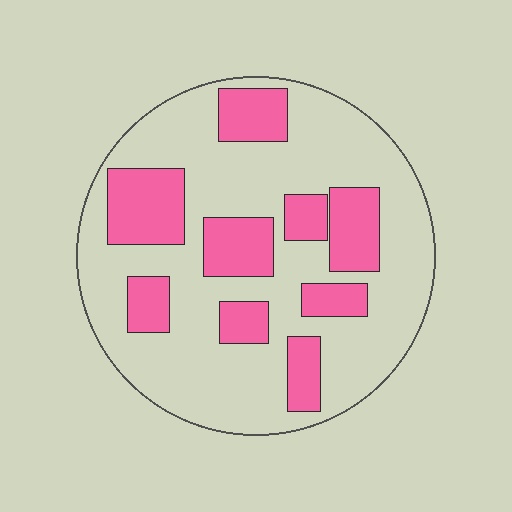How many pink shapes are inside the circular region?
9.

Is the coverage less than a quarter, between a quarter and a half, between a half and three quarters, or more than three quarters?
Between a quarter and a half.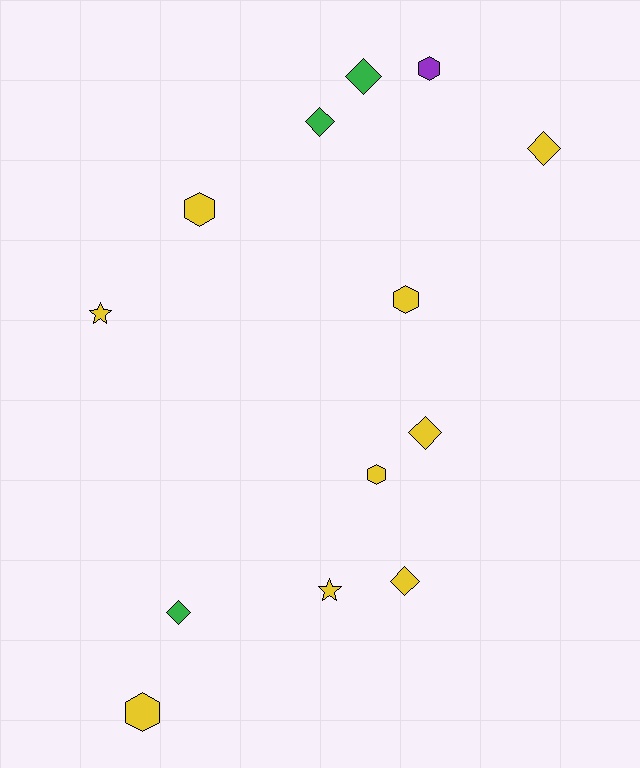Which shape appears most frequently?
Diamond, with 6 objects.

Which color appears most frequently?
Yellow, with 9 objects.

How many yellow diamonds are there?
There are 3 yellow diamonds.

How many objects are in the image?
There are 13 objects.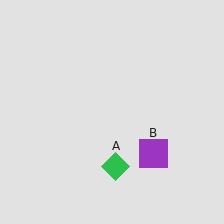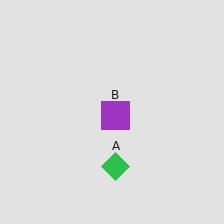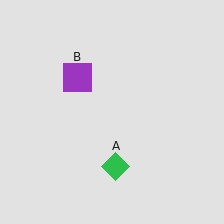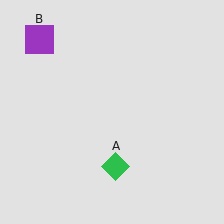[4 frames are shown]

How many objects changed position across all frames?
1 object changed position: purple square (object B).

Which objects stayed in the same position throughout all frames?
Green diamond (object A) remained stationary.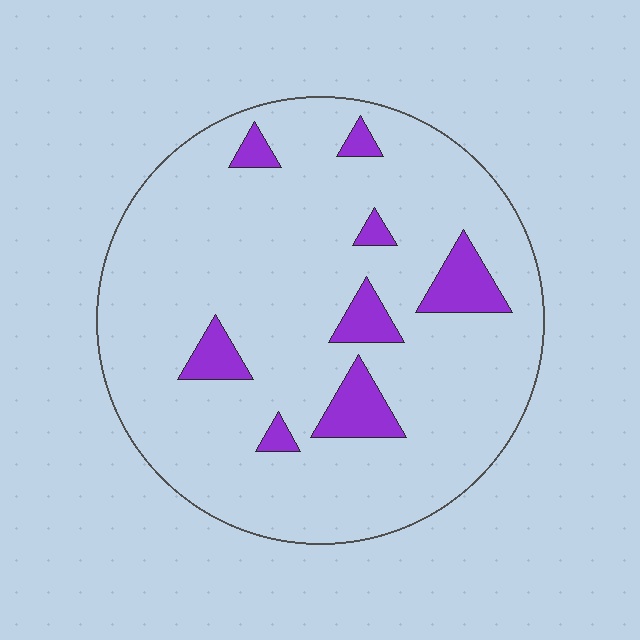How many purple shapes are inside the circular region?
8.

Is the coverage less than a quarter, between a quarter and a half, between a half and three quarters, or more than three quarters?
Less than a quarter.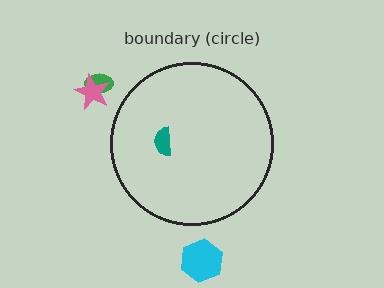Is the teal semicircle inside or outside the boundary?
Inside.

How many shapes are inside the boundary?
1 inside, 3 outside.